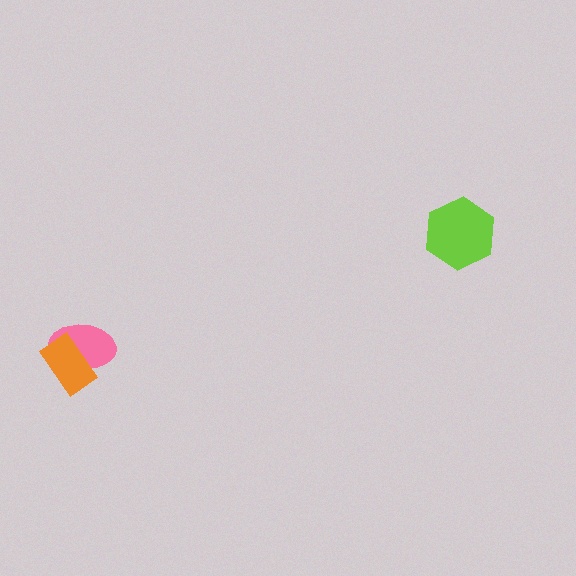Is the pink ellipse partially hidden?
Yes, it is partially covered by another shape.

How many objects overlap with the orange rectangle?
1 object overlaps with the orange rectangle.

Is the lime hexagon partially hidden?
No, no other shape covers it.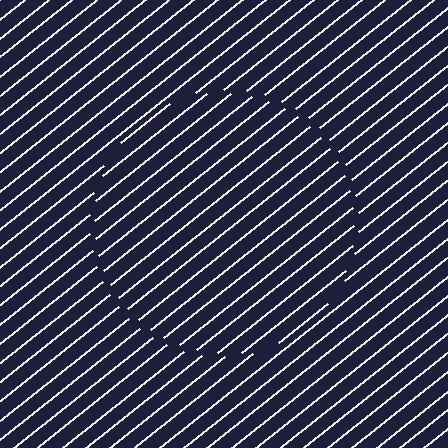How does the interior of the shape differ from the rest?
The interior of the shape contains the same grating, shifted by half a period — the contour is defined by the phase discontinuity where line-ends from the inner and outer gratings abut.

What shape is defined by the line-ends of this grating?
An illusory circle. The interior of the shape contains the same grating, shifted by half a period — the contour is defined by the phase discontinuity where line-ends from the inner and outer gratings abut.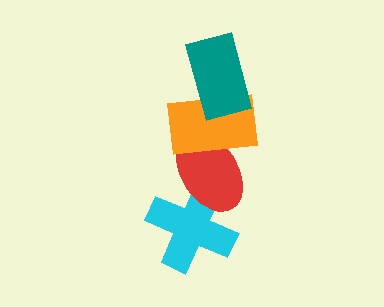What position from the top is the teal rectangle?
The teal rectangle is 1st from the top.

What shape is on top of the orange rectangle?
The teal rectangle is on top of the orange rectangle.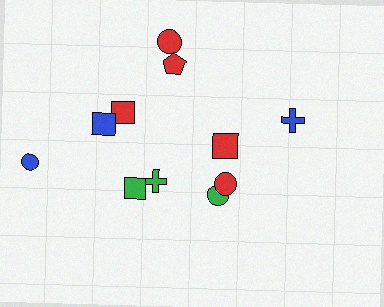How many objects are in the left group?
There are 8 objects.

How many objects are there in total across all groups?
There are 11 objects.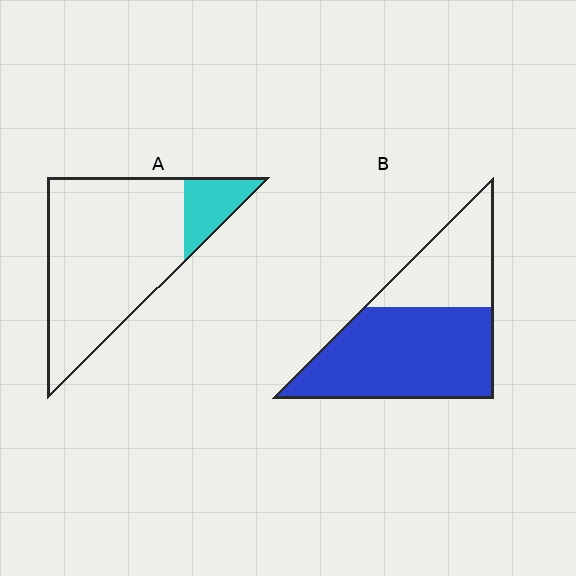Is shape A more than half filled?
No.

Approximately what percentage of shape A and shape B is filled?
A is approximately 15% and B is approximately 65%.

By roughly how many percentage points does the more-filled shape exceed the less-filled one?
By roughly 50 percentage points (B over A).